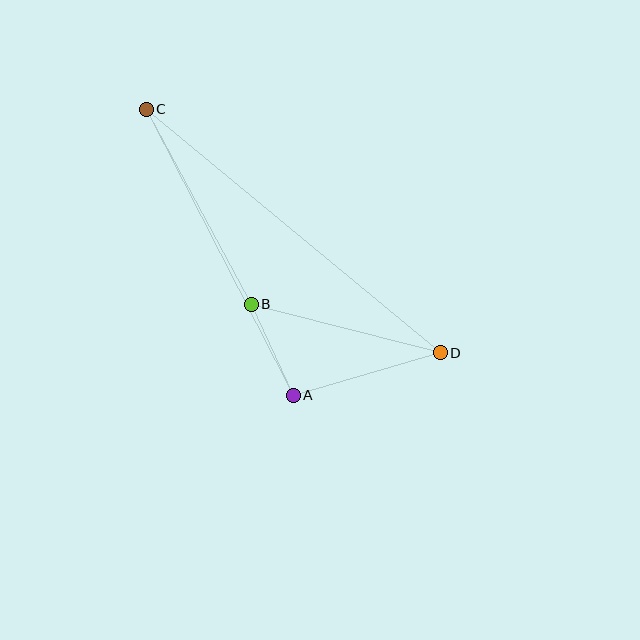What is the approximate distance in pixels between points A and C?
The distance between A and C is approximately 322 pixels.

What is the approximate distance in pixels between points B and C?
The distance between B and C is approximately 222 pixels.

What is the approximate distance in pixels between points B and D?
The distance between B and D is approximately 195 pixels.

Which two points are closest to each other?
Points A and B are closest to each other.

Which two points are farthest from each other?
Points C and D are farthest from each other.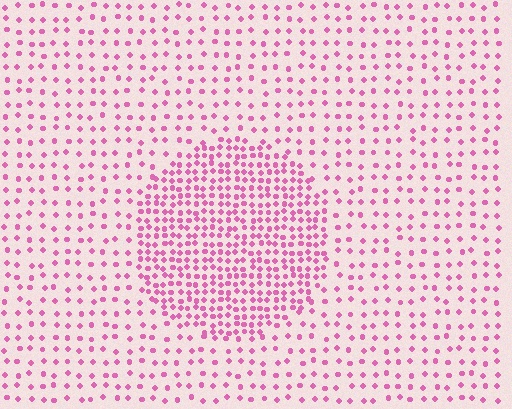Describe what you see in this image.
The image contains small pink elements arranged at two different densities. A circle-shaped region is visible where the elements are more densely packed than the surrounding area.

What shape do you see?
I see a circle.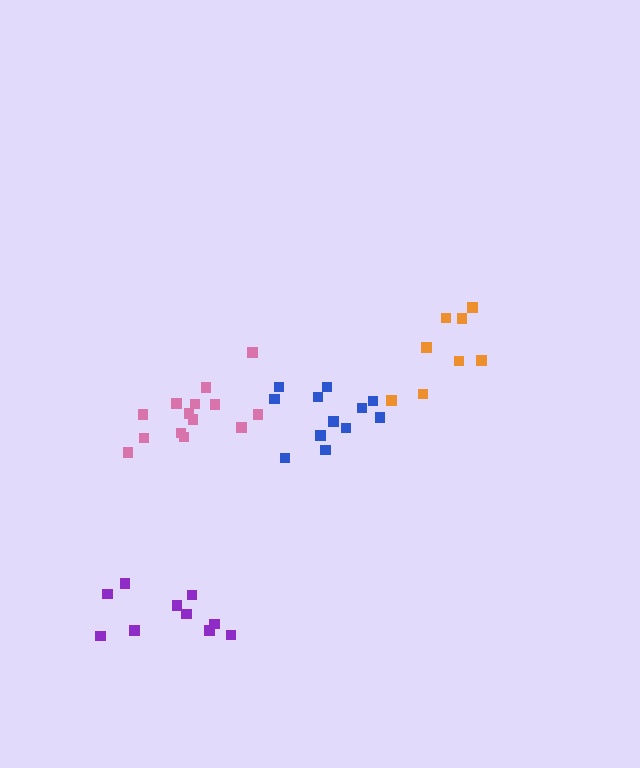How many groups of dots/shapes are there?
There are 4 groups.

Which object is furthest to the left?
The purple cluster is leftmost.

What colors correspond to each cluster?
The clusters are colored: pink, orange, blue, purple.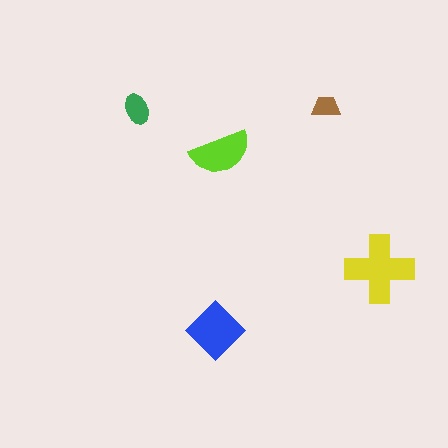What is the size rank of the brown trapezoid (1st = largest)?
5th.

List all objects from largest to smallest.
The yellow cross, the blue diamond, the lime semicircle, the green ellipse, the brown trapezoid.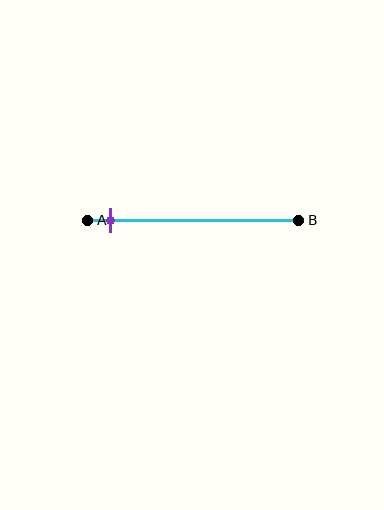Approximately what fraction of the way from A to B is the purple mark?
The purple mark is approximately 10% of the way from A to B.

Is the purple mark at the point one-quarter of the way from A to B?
No, the mark is at about 10% from A, not at the 25% one-quarter point.